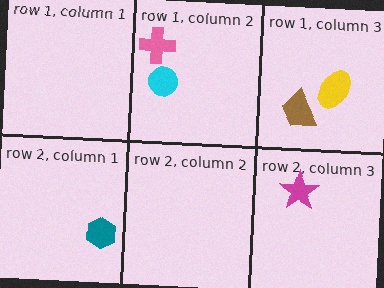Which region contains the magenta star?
The row 2, column 3 region.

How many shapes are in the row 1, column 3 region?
2.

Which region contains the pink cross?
The row 1, column 2 region.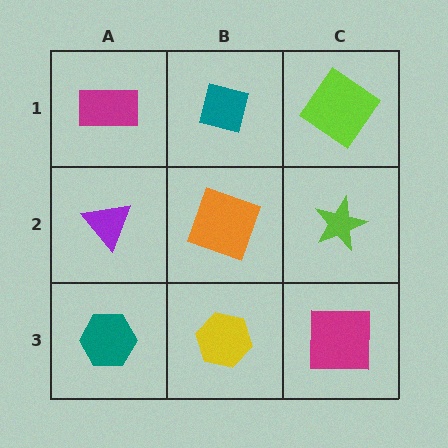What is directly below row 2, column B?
A yellow hexagon.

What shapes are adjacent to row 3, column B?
An orange square (row 2, column B), a teal hexagon (row 3, column A), a magenta square (row 3, column C).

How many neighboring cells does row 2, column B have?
4.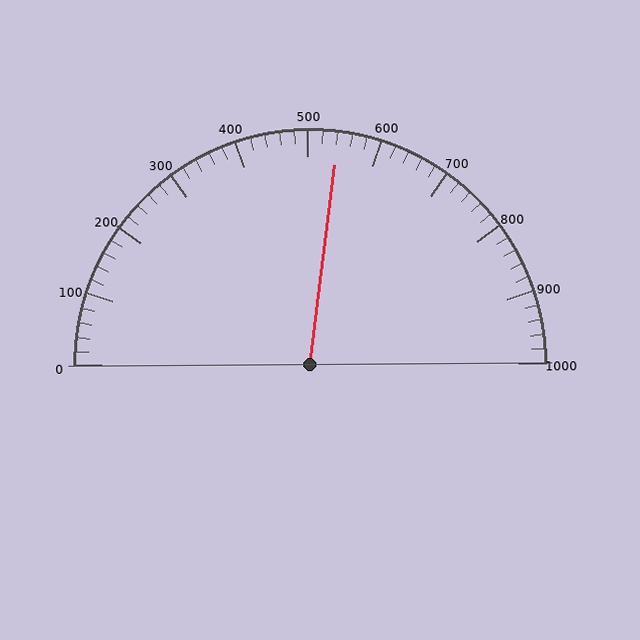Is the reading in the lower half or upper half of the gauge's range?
The reading is in the upper half of the range (0 to 1000).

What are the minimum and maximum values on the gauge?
The gauge ranges from 0 to 1000.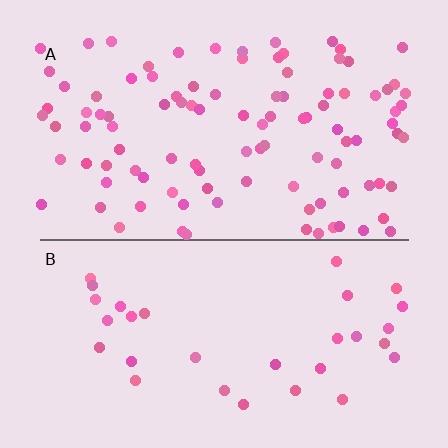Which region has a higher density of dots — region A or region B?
A (the top).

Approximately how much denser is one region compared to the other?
Approximately 3.2× — region A over region B.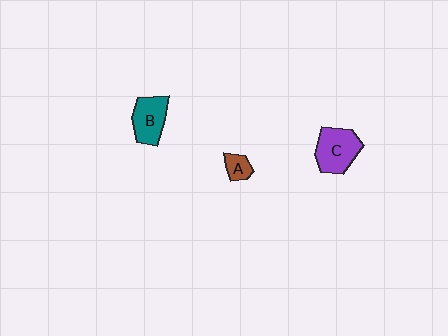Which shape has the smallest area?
Shape A (brown).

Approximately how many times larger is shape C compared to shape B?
Approximately 1.2 times.